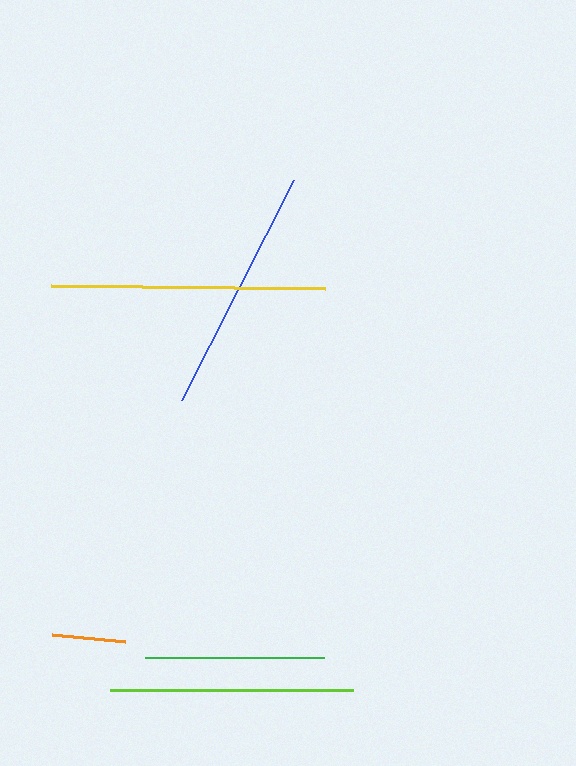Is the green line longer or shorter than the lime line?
The lime line is longer than the green line.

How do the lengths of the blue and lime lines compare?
The blue and lime lines are approximately the same length.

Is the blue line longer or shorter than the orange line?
The blue line is longer than the orange line.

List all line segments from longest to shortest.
From longest to shortest: yellow, blue, lime, green, orange.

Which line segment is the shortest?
The orange line is the shortest at approximately 74 pixels.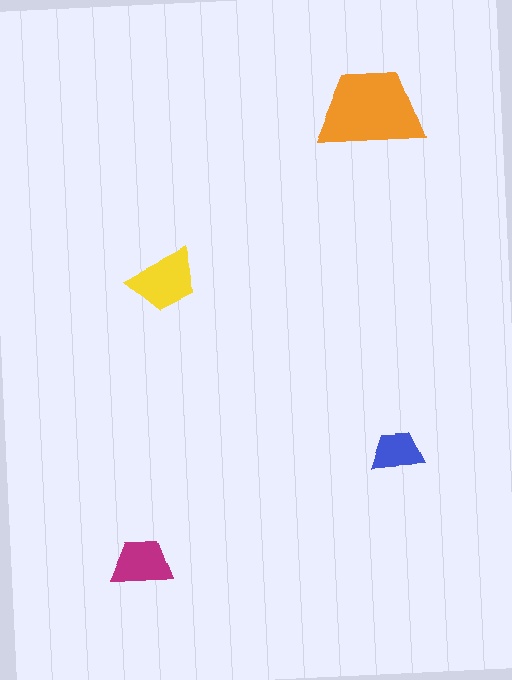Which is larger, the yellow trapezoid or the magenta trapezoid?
The yellow one.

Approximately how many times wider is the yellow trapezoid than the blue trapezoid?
About 1.5 times wider.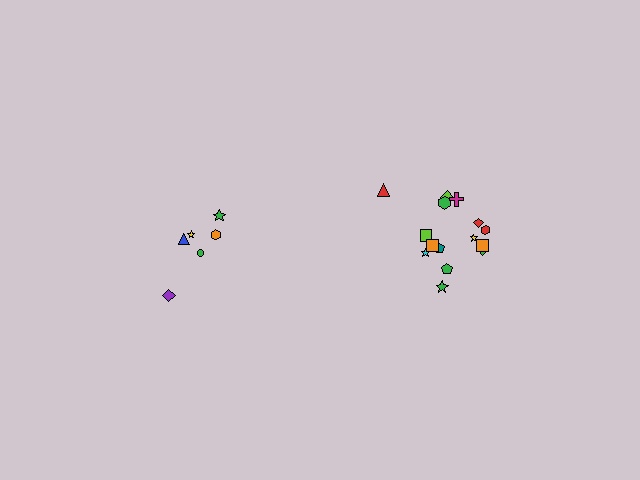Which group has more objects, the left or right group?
The right group.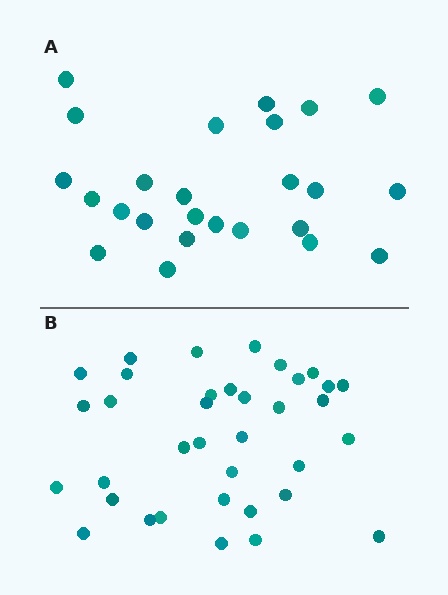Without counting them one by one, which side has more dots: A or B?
Region B (the bottom region) has more dots.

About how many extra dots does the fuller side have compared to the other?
Region B has roughly 12 or so more dots than region A.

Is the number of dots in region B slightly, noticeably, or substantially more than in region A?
Region B has noticeably more, but not dramatically so. The ratio is roughly 1.4 to 1.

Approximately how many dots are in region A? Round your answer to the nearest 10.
About 20 dots. (The exact count is 25, which rounds to 20.)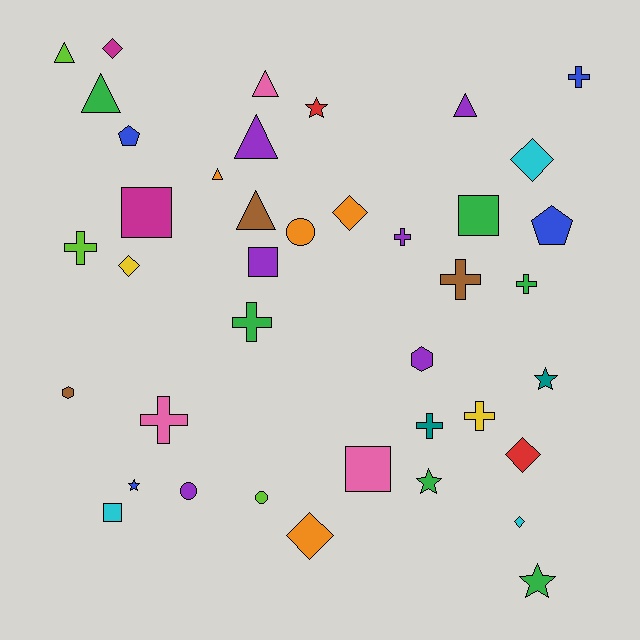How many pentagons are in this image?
There are 2 pentagons.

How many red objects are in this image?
There are 2 red objects.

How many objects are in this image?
There are 40 objects.